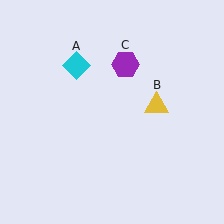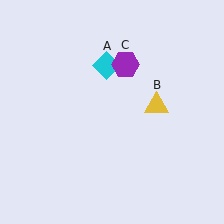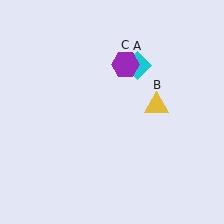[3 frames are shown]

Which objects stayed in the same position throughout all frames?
Yellow triangle (object B) and purple hexagon (object C) remained stationary.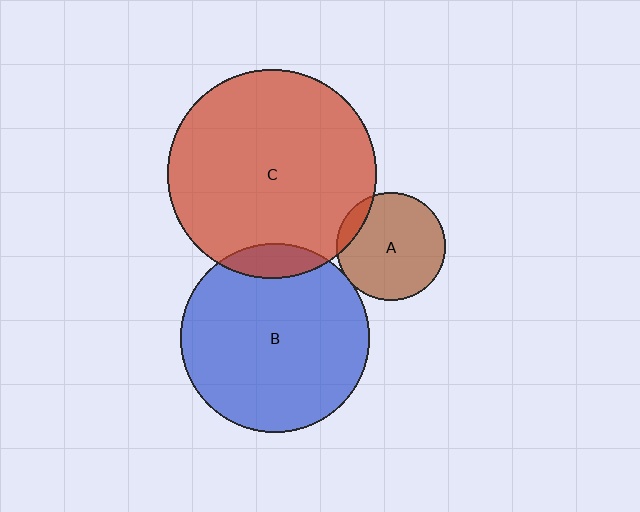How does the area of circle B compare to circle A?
Approximately 3.0 times.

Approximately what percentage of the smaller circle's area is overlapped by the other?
Approximately 10%.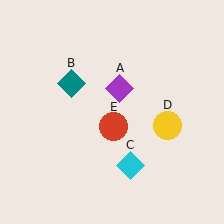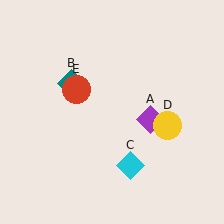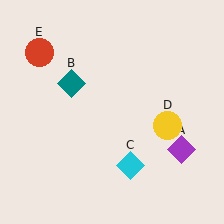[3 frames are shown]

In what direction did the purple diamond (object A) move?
The purple diamond (object A) moved down and to the right.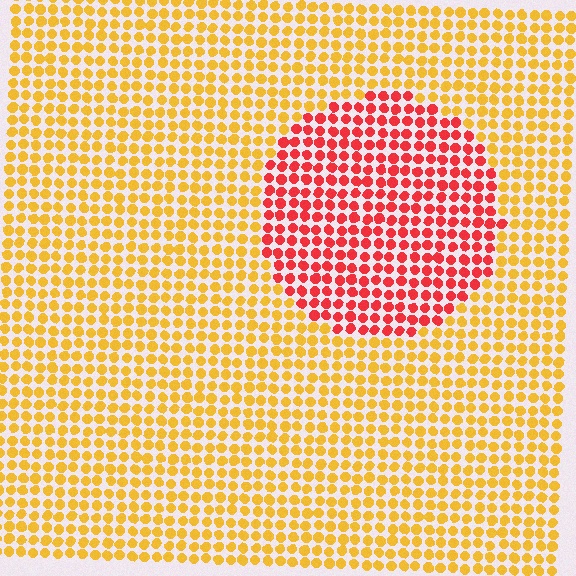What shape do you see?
I see a circle.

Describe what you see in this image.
The image is filled with small yellow elements in a uniform arrangement. A circle-shaped region is visible where the elements are tinted to a slightly different hue, forming a subtle color boundary.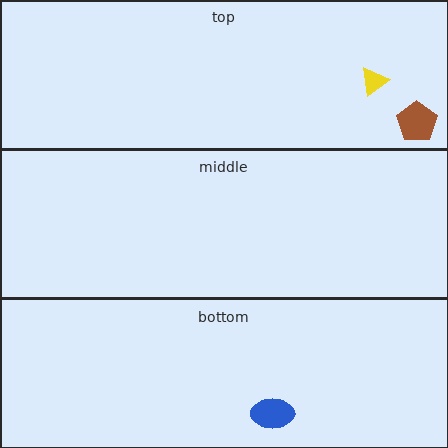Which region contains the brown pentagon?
The top region.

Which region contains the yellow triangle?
The top region.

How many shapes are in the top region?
2.